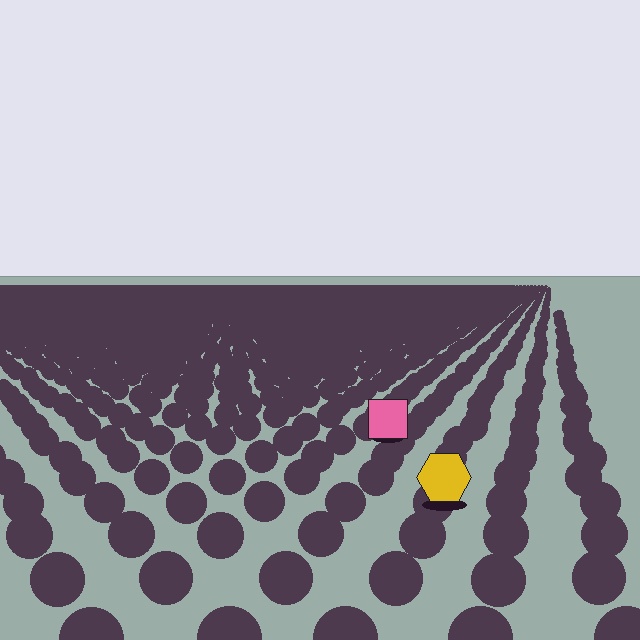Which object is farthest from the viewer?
The pink square is farthest from the viewer. It appears smaller and the ground texture around it is denser.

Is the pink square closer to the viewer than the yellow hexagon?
No. The yellow hexagon is closer — you can tell from the texture gradient: the ground texture is coarser near it.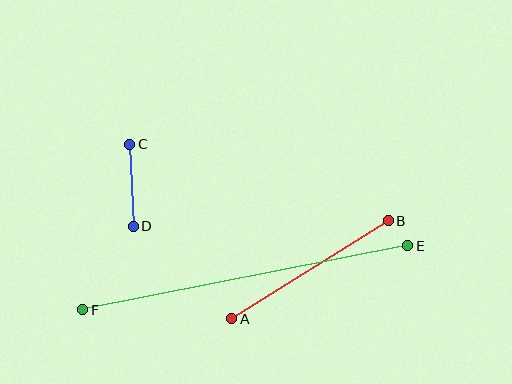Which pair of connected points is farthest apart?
Points E and F are farthest apart.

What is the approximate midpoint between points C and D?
The midpoint is at approximately (131, 185) pixels.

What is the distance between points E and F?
The distance is approximately 332 pixels.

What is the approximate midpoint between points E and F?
The midpoint is at approximately (245, 278) pixels.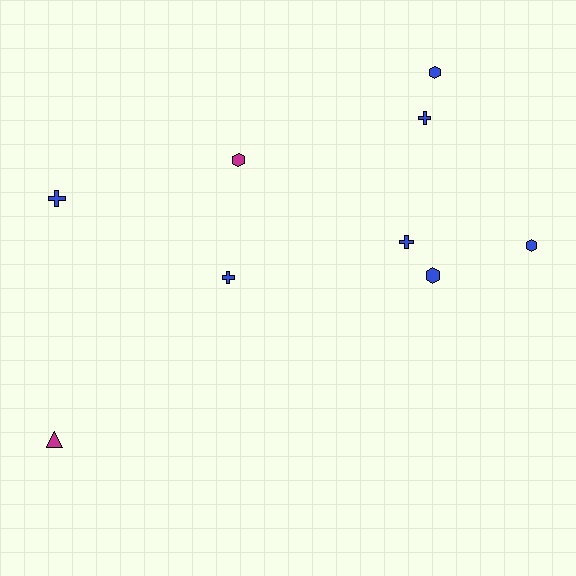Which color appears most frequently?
Blue, with 7 objects.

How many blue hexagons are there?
There are 3 blue hexagons.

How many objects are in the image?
There are 9 objects.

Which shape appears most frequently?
Cross, with 4 objects.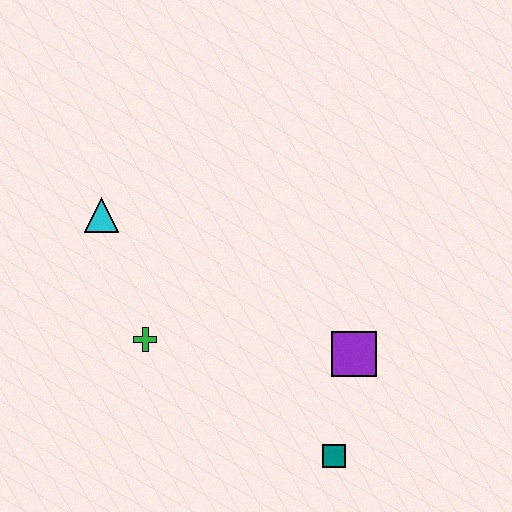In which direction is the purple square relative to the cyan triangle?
The purple square is to the right of the cyan triangle.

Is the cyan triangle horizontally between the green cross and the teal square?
No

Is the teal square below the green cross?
Yes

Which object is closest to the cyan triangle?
The green cross is closest to the cyan triangle.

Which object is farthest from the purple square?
The cyan triangle is farthest from the purple square.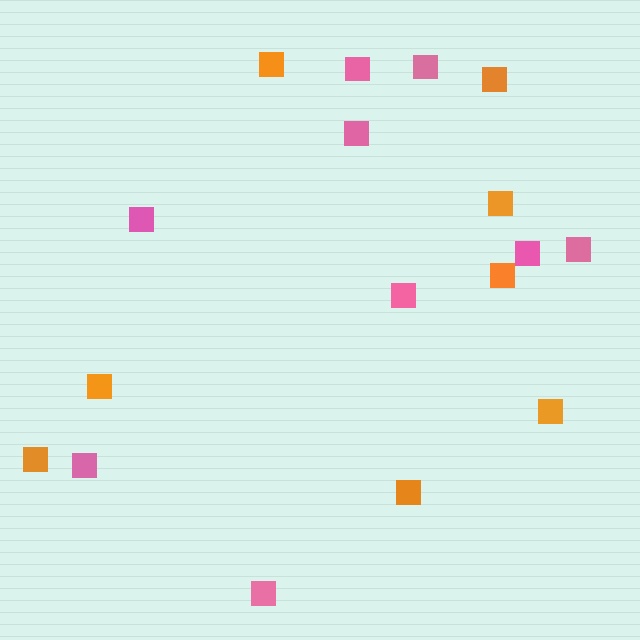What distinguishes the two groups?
There are 2 groups: one group of pink squares (9) and one group of orange squares (8).